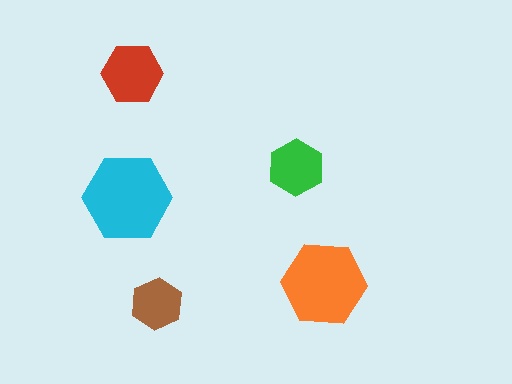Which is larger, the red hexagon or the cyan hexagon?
The cyan one.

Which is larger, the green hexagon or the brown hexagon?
The green one.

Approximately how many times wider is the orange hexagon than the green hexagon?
About 1.5 times wider.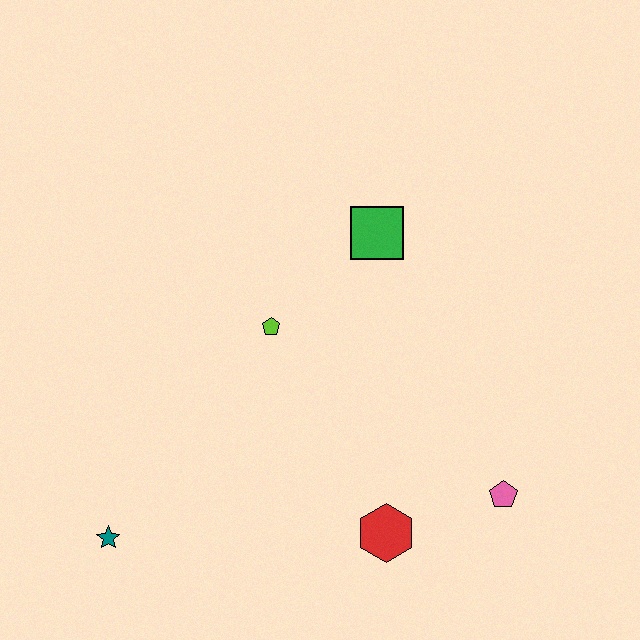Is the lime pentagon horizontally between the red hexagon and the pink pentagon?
No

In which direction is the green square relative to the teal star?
The green square is above the teal star.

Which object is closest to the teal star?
The lime pentagon is closest to the teal star.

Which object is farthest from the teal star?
The green square is farthest from the teal star.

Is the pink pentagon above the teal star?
Yes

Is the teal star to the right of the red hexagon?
No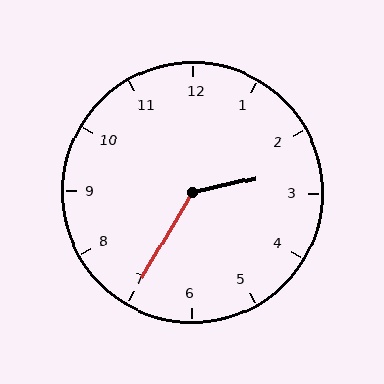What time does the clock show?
2:35.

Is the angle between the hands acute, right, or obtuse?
It is obtuse.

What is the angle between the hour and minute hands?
Approximately 132 degrees.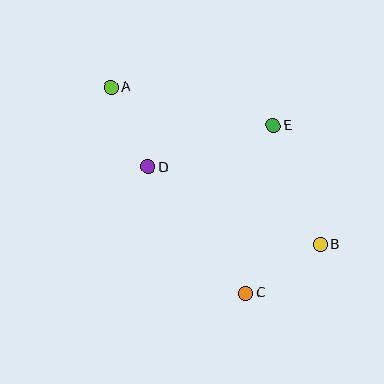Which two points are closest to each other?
Points A and D are closest to each other.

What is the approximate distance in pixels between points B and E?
The distance between B and E is approximately 128 pixels.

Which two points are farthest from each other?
Points A and B are farthest from each other.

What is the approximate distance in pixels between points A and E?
The distance between A and E is approximately 167 pixels.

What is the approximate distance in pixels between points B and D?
The distance between B and D is approximately 189 pixels.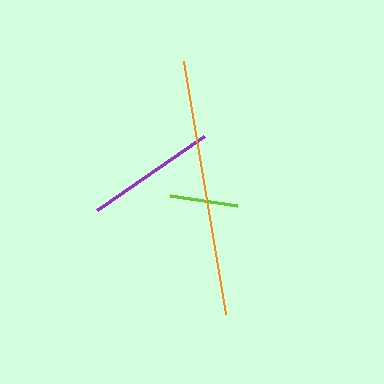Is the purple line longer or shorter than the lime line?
The purple line is longer than the lime line.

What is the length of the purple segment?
The purple segment is approximately 131 pixels long.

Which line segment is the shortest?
The lime line is the shortest at approximately 67 pixels.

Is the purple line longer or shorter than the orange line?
The orange line is longer than the purple line.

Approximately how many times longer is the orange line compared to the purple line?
The orange line is approximately 2.0 times the length of the purple line.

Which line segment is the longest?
The orange line is the longest at approximately 256 pixels.